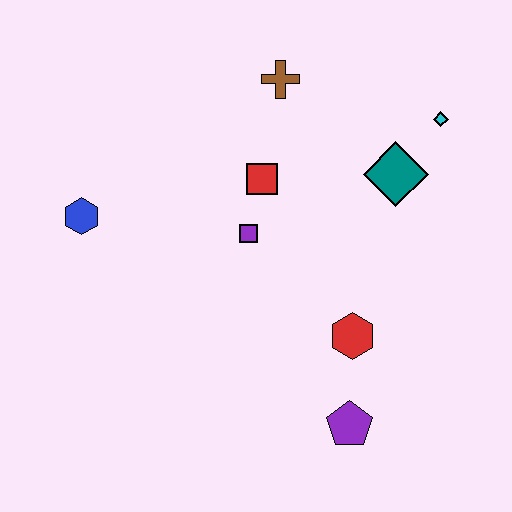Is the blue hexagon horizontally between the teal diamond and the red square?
No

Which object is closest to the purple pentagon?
The red hexagon is closest to the purple pentagon.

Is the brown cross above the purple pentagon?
Yes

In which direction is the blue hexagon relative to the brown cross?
The blue hexagon is to the left of the brown cross.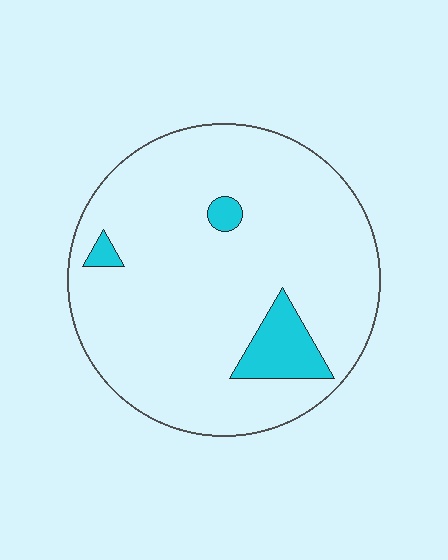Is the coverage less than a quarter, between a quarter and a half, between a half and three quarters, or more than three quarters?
Less than a quarter.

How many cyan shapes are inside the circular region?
3.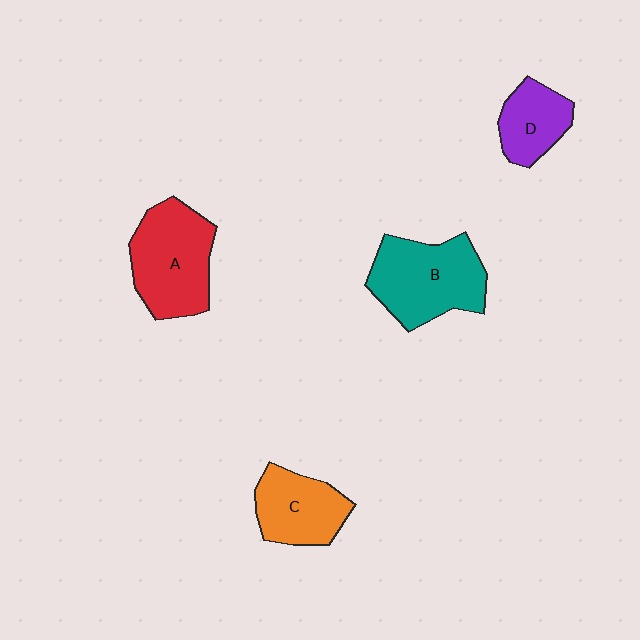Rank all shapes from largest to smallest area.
From largest to smallest: B (teal), A (red), C (orange), D (purple).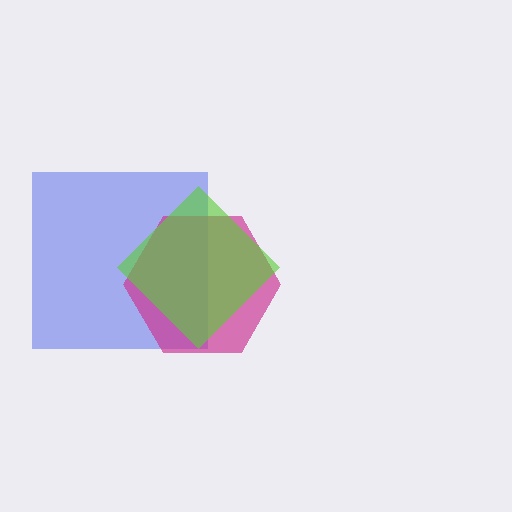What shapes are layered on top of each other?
The layered shapes are: a blue square, a magenta hexagon, a lime diamond.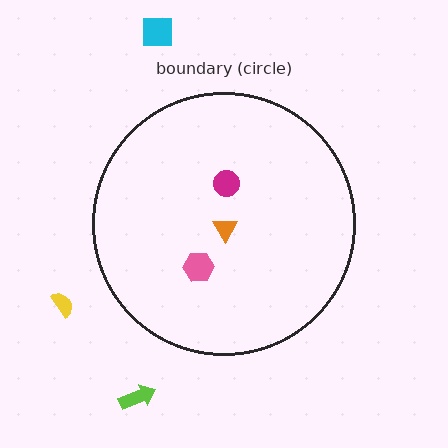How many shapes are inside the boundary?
3 inside, 3 outside.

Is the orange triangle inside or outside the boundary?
Inside.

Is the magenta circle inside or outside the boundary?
Inside.